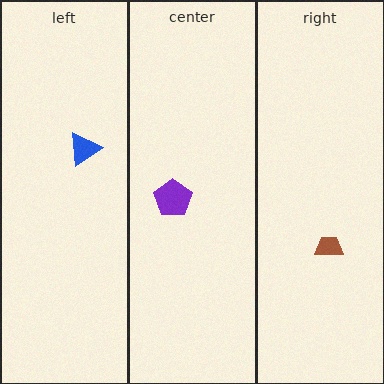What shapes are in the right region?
The brown trapezoid.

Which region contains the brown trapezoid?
The right region.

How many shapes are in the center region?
1.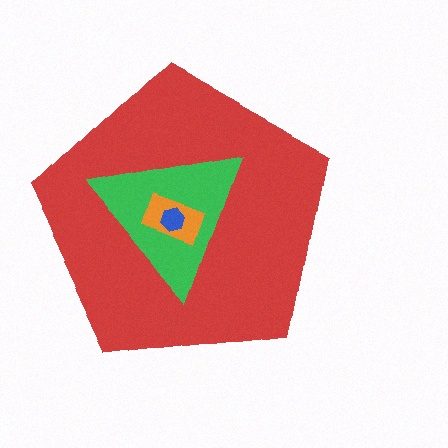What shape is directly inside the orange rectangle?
The blue hexagon.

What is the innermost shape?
The blue hexagon.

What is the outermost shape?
The red pentagon.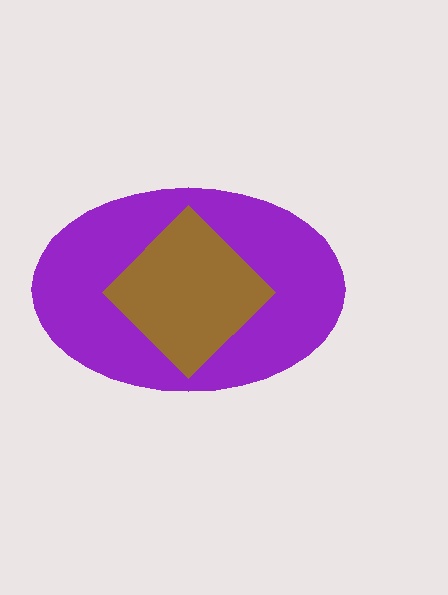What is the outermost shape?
The purple ellipse.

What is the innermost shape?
The brown diamond.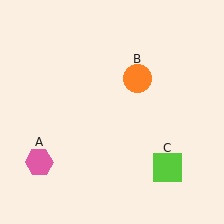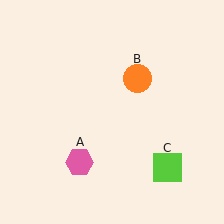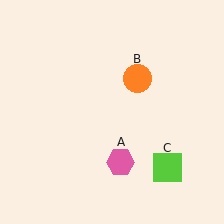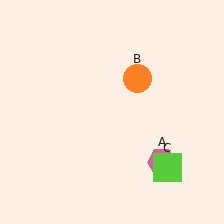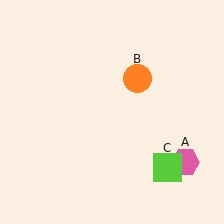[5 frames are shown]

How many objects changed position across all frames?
1 object changed position: pink hexagon (object A).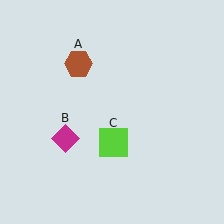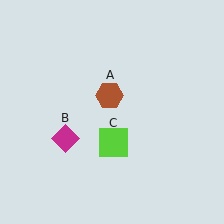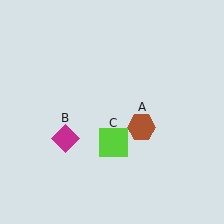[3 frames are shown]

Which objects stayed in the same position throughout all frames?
Magenta diamond (object B) and lime square (object C) remained stationary.